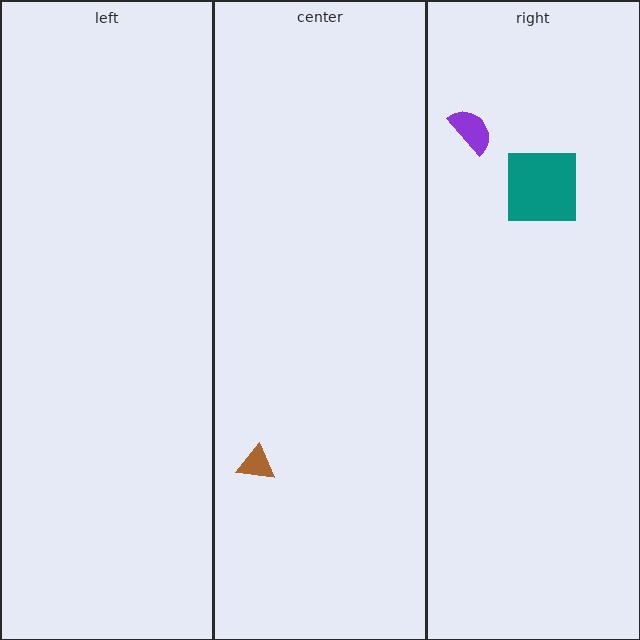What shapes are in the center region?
The brown triangle.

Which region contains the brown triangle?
The center region.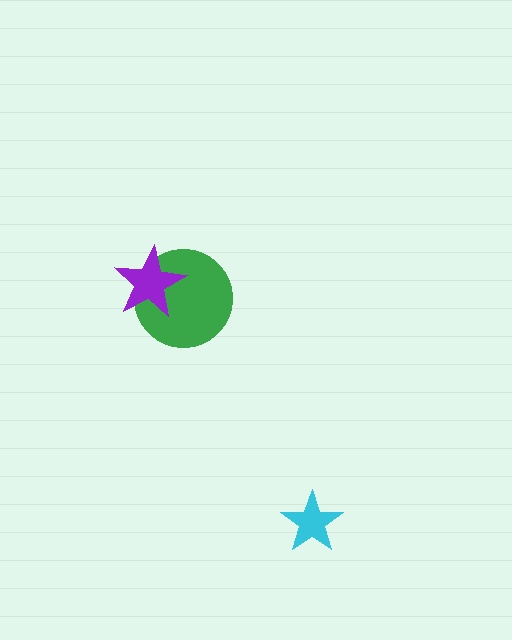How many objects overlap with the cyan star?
0 objects overlap with the cyan star.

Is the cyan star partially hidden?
No, no other shape covers it.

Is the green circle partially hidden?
Yes, it is partially covered by another shape.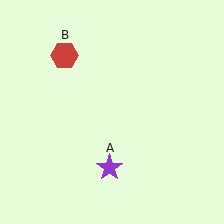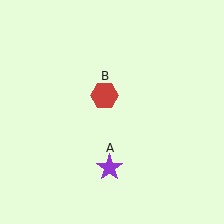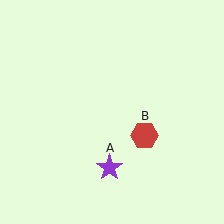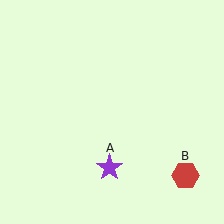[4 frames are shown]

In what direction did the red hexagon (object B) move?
The red hexagon (object B) moved down and to the right.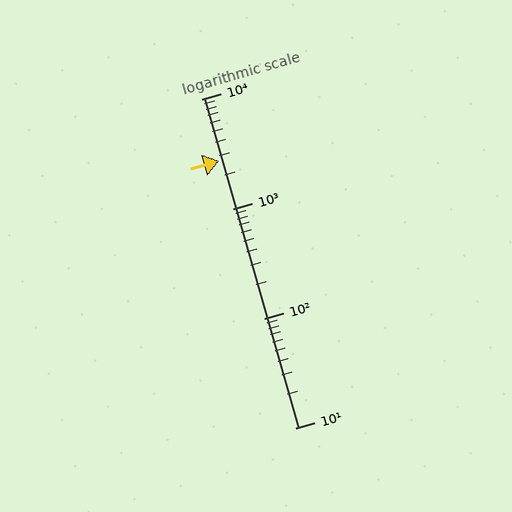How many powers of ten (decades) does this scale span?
The scale spans 3 decades, from 10 to 10000.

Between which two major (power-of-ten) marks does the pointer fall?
The pointer is between 1000 and 10000.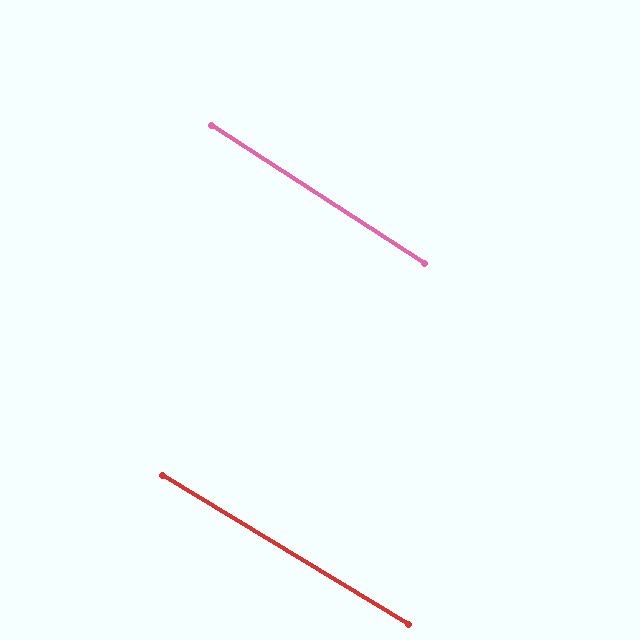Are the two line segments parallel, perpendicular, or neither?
Parallel — their directions differ by only 1.7°.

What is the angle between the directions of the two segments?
Approximately 2 degrees.